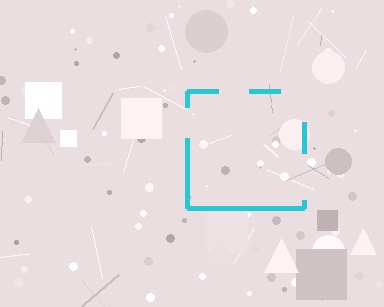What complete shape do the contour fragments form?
The contour fragments form a square.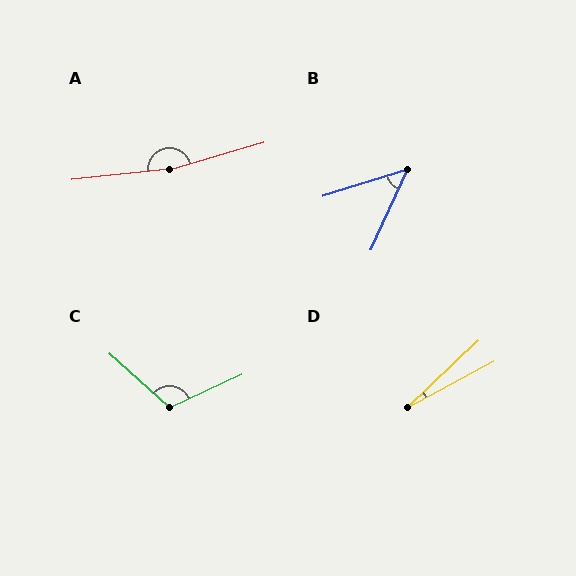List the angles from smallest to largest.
D (15°), B (48°), C (114°), A (170°).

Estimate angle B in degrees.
Approximately 48 degrees.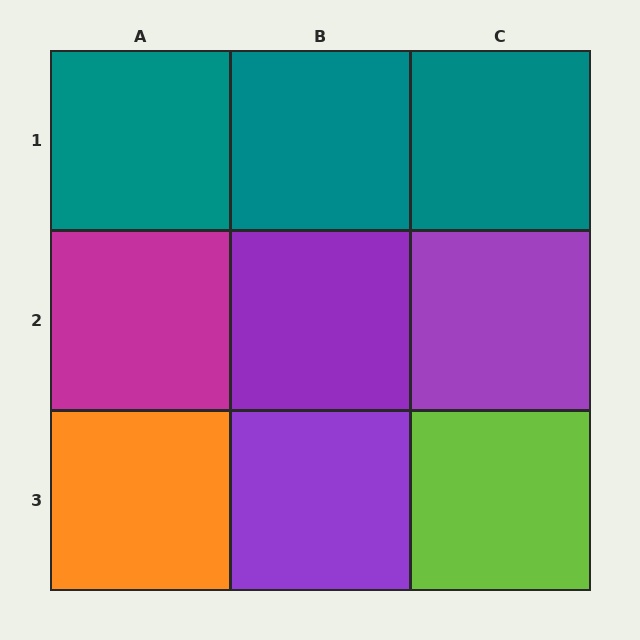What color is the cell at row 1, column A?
Teal.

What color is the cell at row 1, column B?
Teal.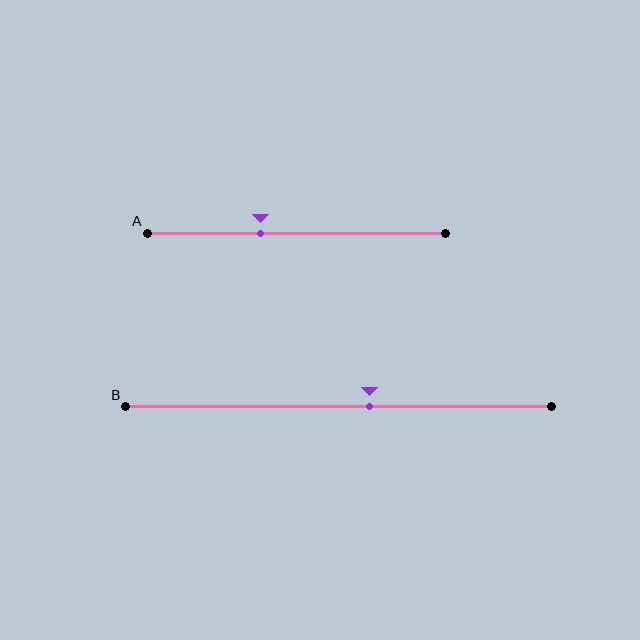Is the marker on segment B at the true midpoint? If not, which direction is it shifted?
No, the marker on segment B is shifted to the right by about 7% of the segment length.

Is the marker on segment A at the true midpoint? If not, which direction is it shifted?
No, the marker on segment A is shifted to the left by about 12% of the segment length.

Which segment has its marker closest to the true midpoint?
Segment B has its marker closest to the true midpoint.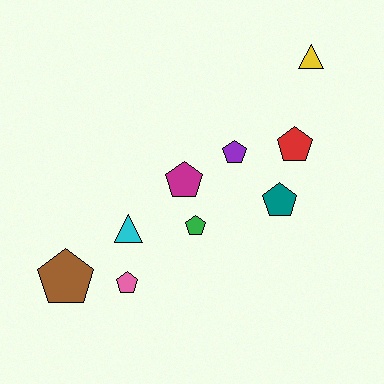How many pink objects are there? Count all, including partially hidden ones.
There is 1 pink object.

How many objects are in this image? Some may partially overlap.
There are 9 objects.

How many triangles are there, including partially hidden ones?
There are 2 triangles.